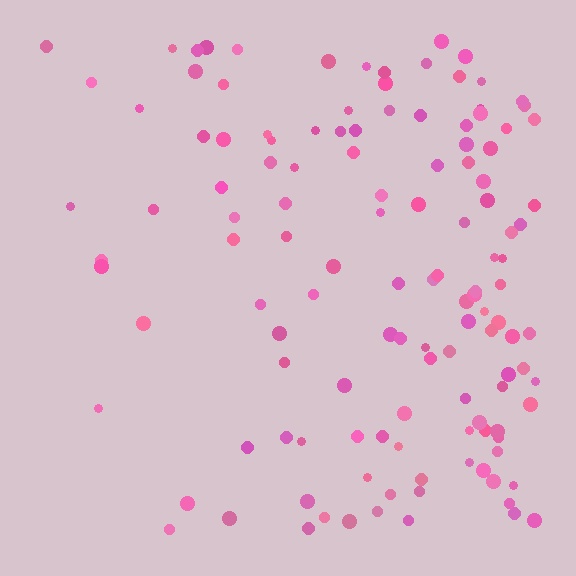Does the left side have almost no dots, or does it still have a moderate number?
Still a moderate number, just noticeably fewer than the right.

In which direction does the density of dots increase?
From left to right, with the right side densest.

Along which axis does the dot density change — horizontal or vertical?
Horizontal.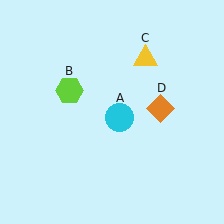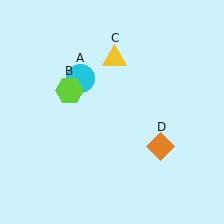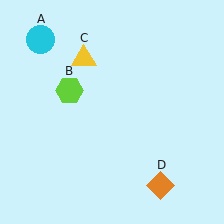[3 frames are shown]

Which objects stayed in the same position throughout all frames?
Lime hexagon (object B) remained stationary.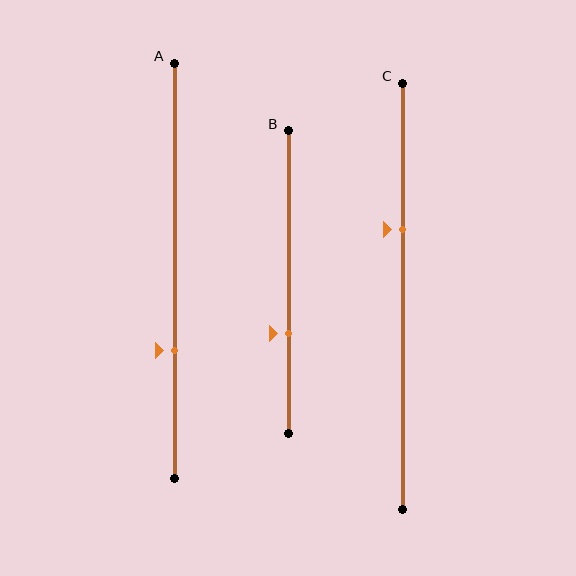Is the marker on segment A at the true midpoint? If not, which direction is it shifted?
No, the marker on segment A is shifted downward by about 19% of the segment length.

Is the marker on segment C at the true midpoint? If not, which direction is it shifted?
No, the marker on segment C is shifted upward by about 16% of the segment length.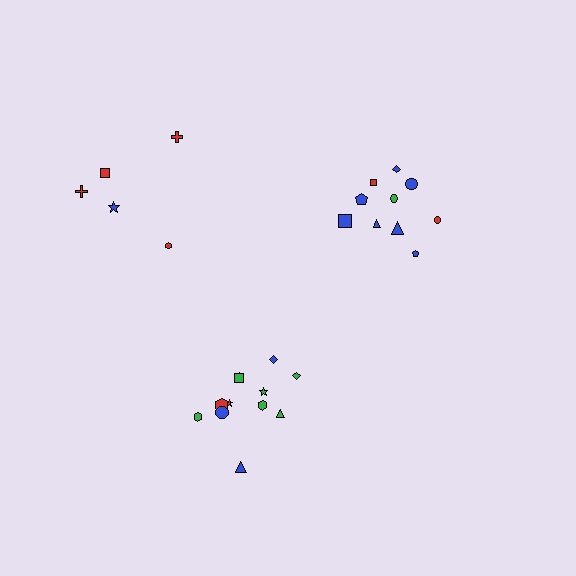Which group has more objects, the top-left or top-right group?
The top-right group.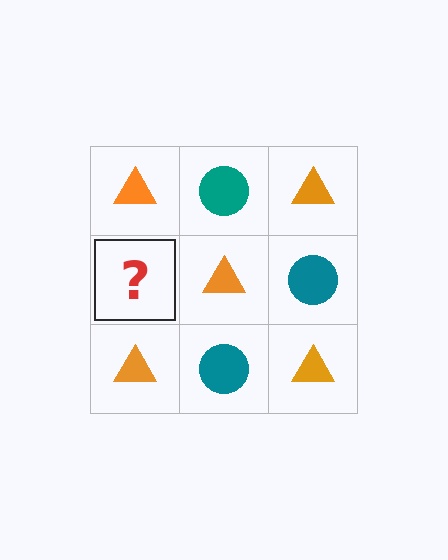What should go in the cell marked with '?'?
The missing cell should contain a teal circle.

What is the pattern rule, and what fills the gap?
The rule is that it alternates orange triangle and teal circle in a checkerboard pattern. The gap should be filled with a teal circle.